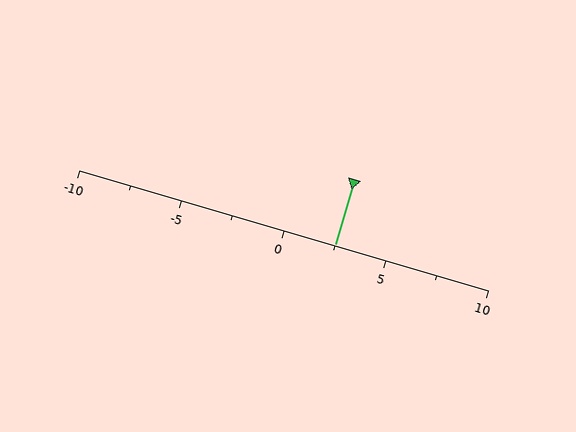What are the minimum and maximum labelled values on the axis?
The axis runs from -10 to 10.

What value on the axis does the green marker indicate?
The marker indicates approximately 2.5.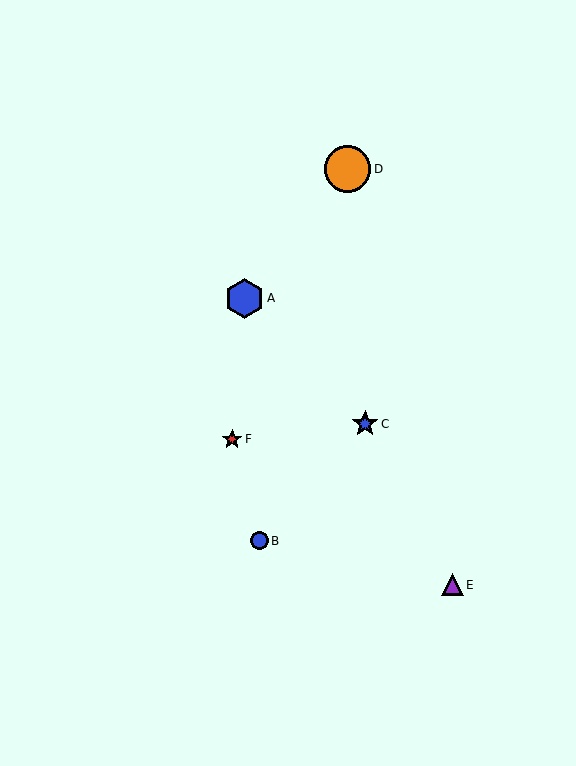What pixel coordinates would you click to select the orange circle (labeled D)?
Click at (348, 169) to select the orange circle D.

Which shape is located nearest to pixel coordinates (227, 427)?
The red star (labeled F) at (232, 439) is nearest to that location.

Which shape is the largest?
The orange circle (labeled D) is the largest.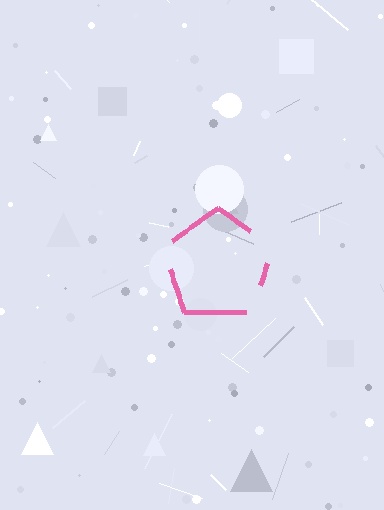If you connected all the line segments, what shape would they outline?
They would outline a pentagon.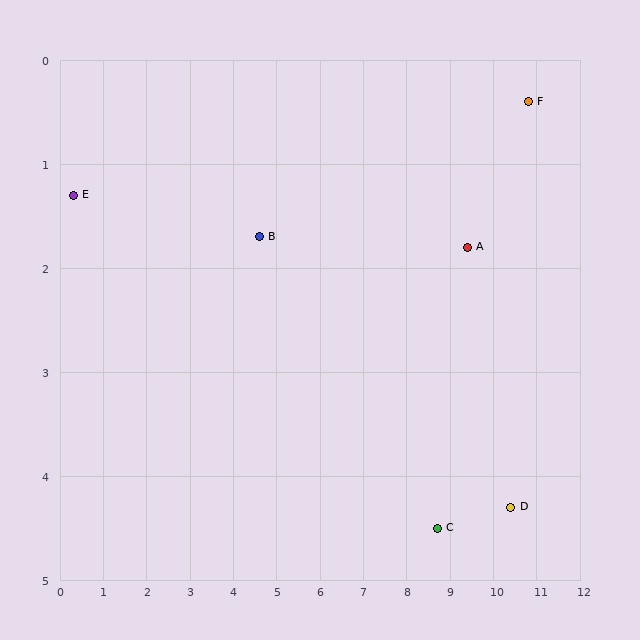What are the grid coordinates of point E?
Point E is at approximately (0.3, 1.3).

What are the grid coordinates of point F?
Point F is at approximately (10.8, 0.4).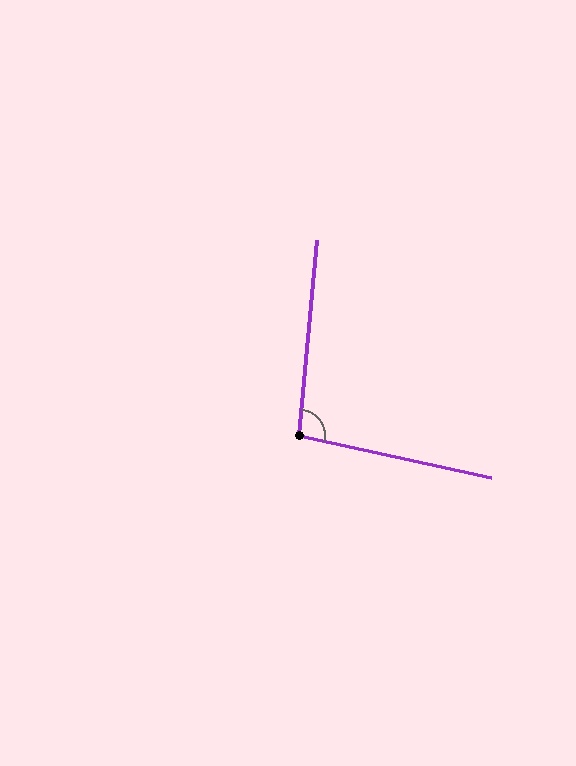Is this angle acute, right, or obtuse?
It is obtuse.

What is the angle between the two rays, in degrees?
Approximately 97 degrees.